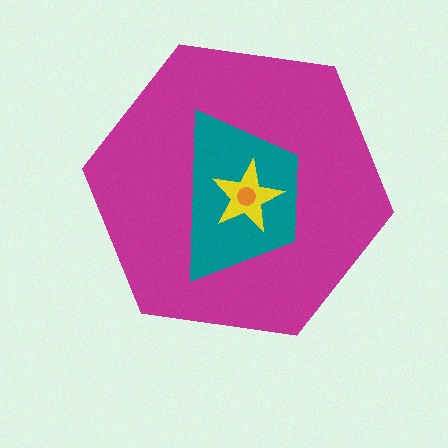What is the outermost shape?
The magenta hexagon.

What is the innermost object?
The orange circle.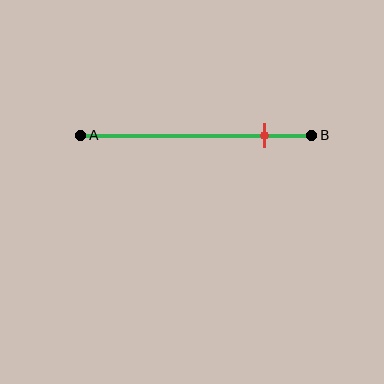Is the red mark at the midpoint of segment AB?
No, the mark is at about 80% from A, not at the 50% midpoint.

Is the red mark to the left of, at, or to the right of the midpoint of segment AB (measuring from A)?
The red mark is to the right of the midpoint of segment AB.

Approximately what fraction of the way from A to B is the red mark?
The red mark is approximately 80% of the way from A to B.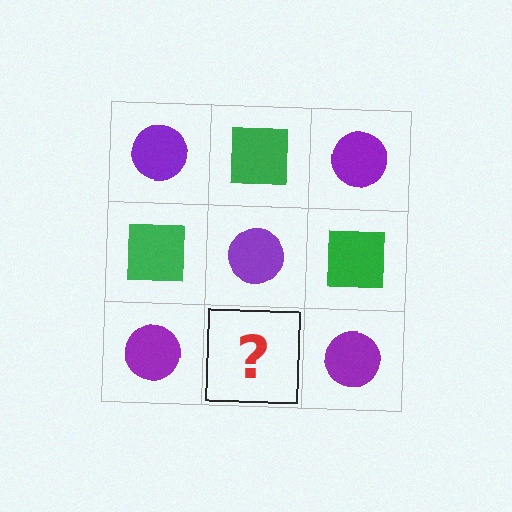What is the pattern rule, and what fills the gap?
The rule is that it alternates purple circle and green square in a checkerboard pattern. The gap should be filled with a green square.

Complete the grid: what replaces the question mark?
The question mark should be replaced with a green square.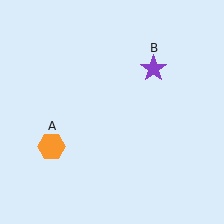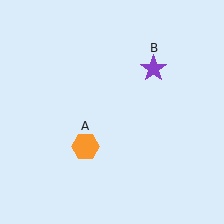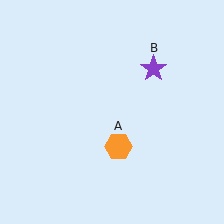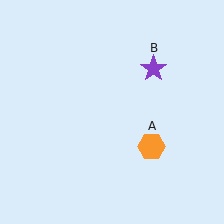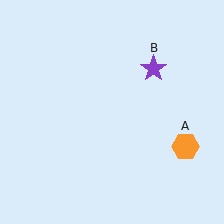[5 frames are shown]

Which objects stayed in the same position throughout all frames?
Purple star (object B) remained stationary.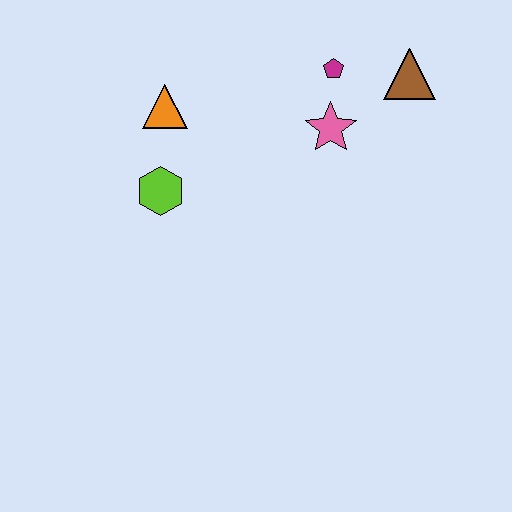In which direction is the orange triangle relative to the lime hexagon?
The orange triangle is above the lime hexagon.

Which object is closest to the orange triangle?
The lime hexagon is closest to the orange triangle.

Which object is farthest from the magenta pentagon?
The lime hexagon is farthest from the magenta pentagon.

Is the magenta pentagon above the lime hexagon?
Yes